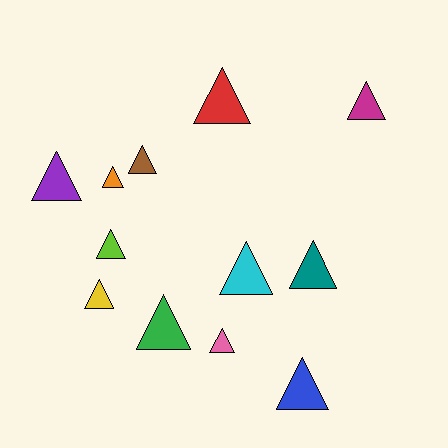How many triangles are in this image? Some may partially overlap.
There are 12 triangles.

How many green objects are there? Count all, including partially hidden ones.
There is 1 green object.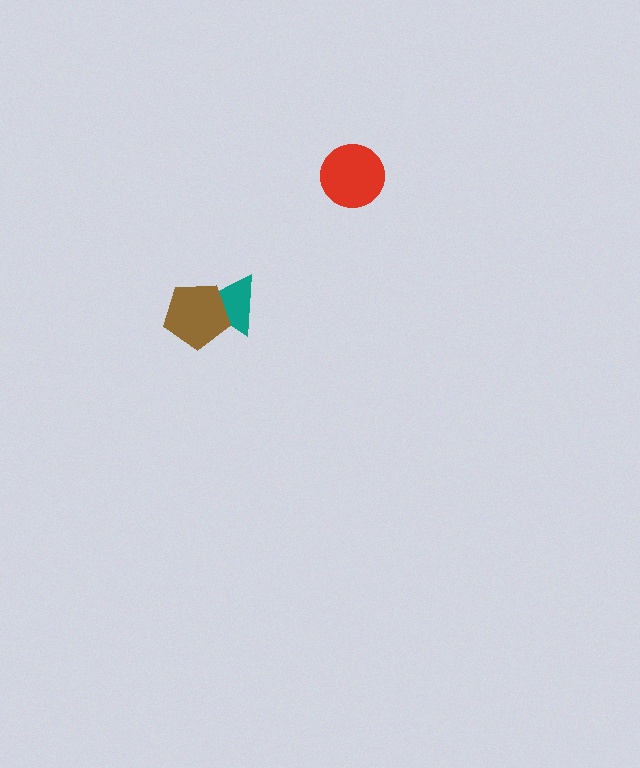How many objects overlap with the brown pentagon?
1 object overlaps with the brown pentagon.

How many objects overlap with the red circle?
0 objects overlap with the red circle.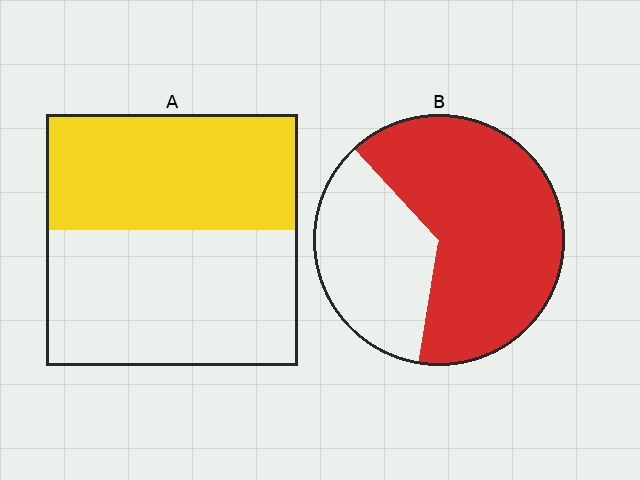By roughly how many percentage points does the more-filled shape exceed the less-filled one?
By roughly 20 percentage points (B over A).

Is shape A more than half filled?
Roughly half.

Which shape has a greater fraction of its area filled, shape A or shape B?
Shape B.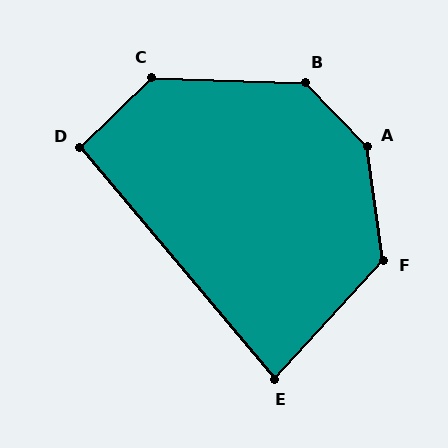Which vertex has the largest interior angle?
A, at approximately 143 degrees.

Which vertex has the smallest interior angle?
E, at approximately 83 degrees.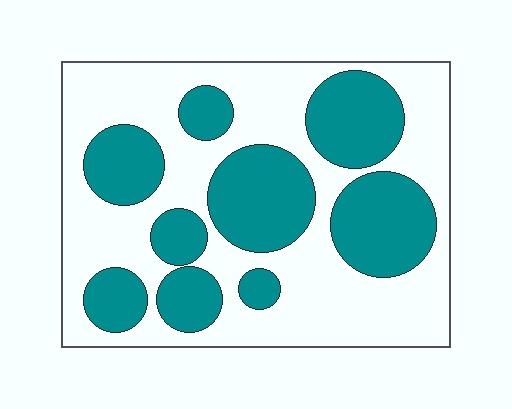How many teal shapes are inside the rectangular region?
9.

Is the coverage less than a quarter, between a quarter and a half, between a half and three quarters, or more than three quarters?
Between a quarter and a half.